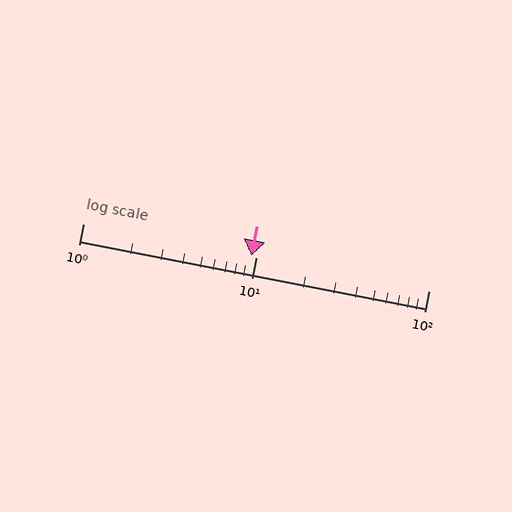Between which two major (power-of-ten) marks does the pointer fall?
The pointer is between 1 and 10.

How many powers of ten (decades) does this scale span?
The scale spans 2 decades, from 1 to 100.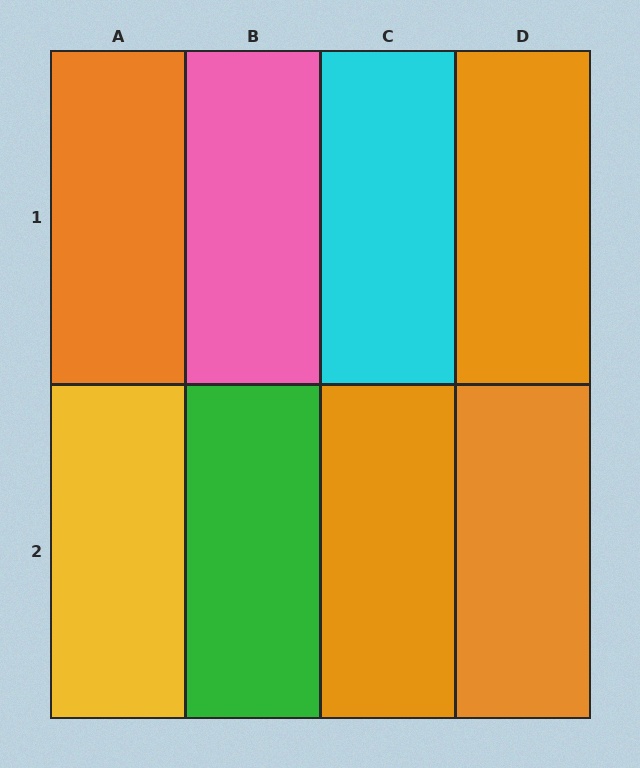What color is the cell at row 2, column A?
Yellow.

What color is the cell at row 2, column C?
Orange.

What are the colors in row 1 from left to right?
Orange, pink, cyan, orange.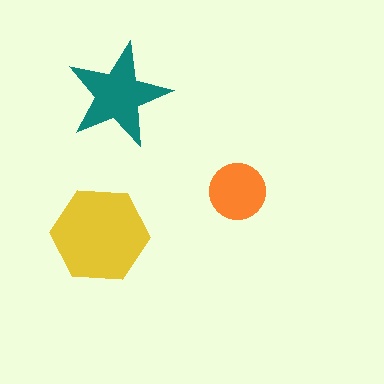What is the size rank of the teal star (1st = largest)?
2nd.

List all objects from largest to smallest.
The yellow hexagon, the teal star, the orange circle.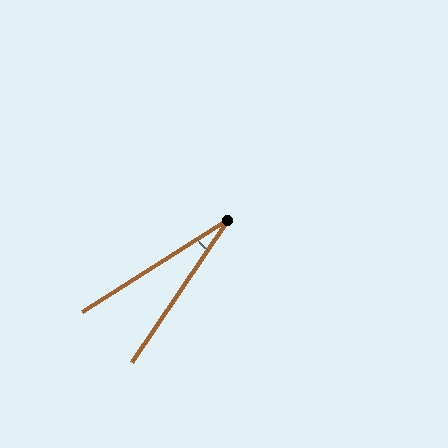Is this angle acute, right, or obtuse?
It is acute.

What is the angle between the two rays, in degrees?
Approximately 24 degrees.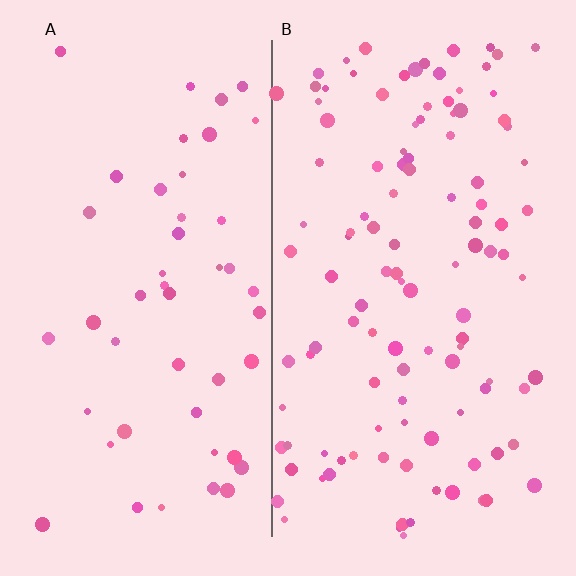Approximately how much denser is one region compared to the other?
Approximately 2.4× — region B over region A.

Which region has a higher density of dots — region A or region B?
B (the right).